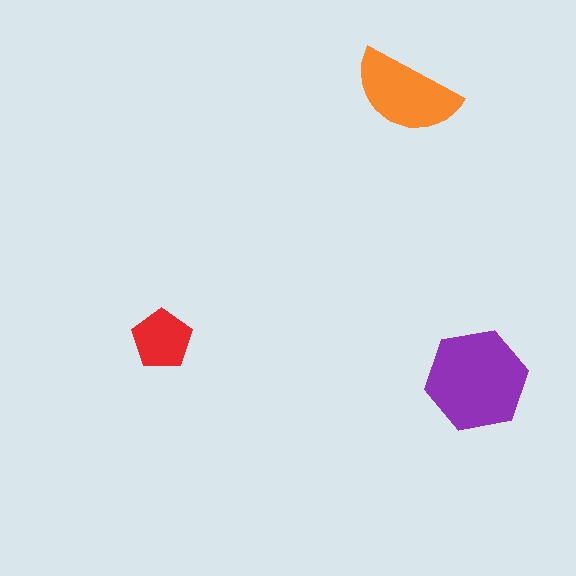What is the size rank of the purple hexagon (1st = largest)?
1st.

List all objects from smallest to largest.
The red pentagon, the orange semicircle, the purple hexagon.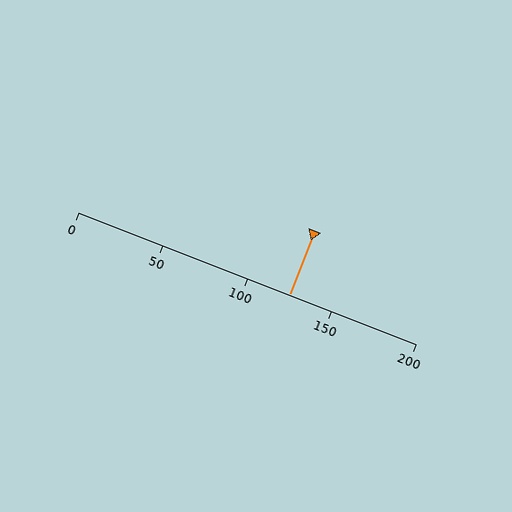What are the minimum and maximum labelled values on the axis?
The axis runs from 0 to 200.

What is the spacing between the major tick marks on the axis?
The major ticks are spaced 50 apart.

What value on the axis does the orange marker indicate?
The marker indicates approximately 125.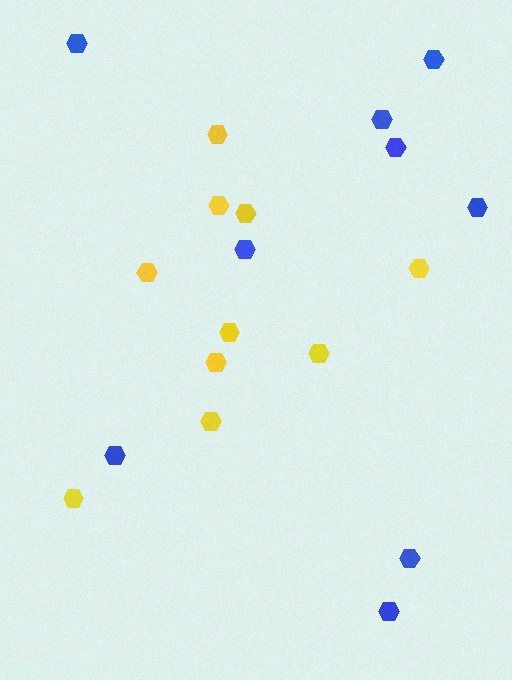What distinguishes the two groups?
There are 2 groups: one group of blue hexagons (9) and one group of yellow hexagons (10).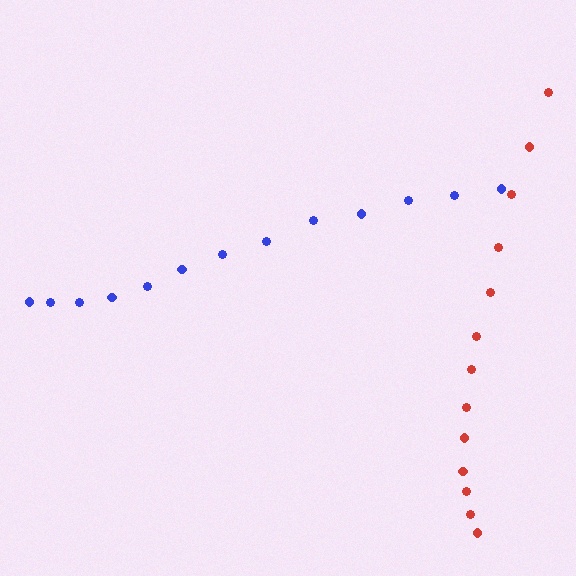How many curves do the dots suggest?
There are 2 distinct paths.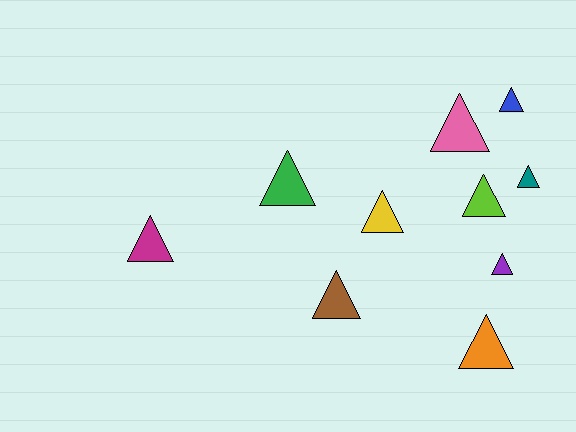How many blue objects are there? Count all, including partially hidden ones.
There is 1 blue object.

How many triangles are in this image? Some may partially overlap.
There are 10 triangles.